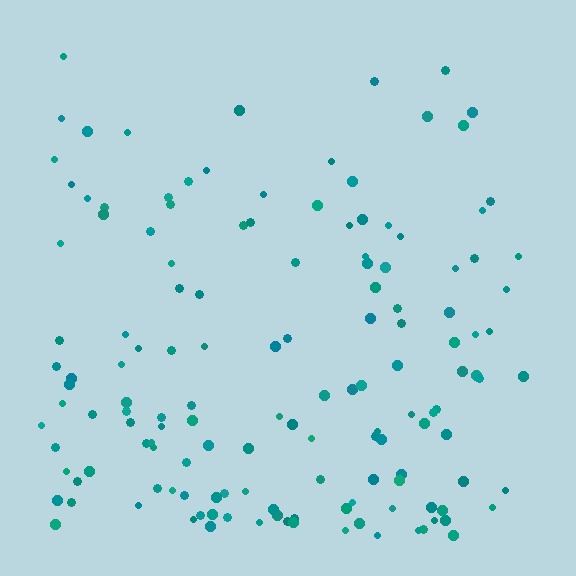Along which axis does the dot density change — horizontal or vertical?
Vertical.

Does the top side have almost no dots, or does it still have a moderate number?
Still a moderate number, just noticeably fewer than the bottom.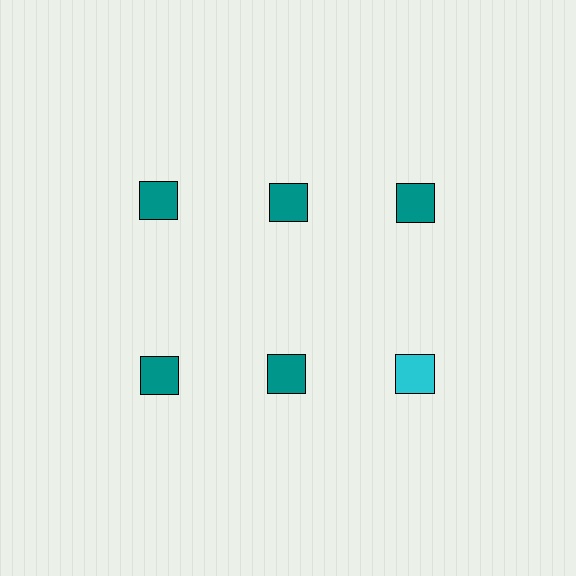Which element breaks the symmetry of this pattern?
The cyan square in the second row, center column breaks the symmetry. All other shapes are teal squares.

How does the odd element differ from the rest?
It has a different color: cyan instead of teal.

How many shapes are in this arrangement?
There are 6 shapes arranged in a grid pattern.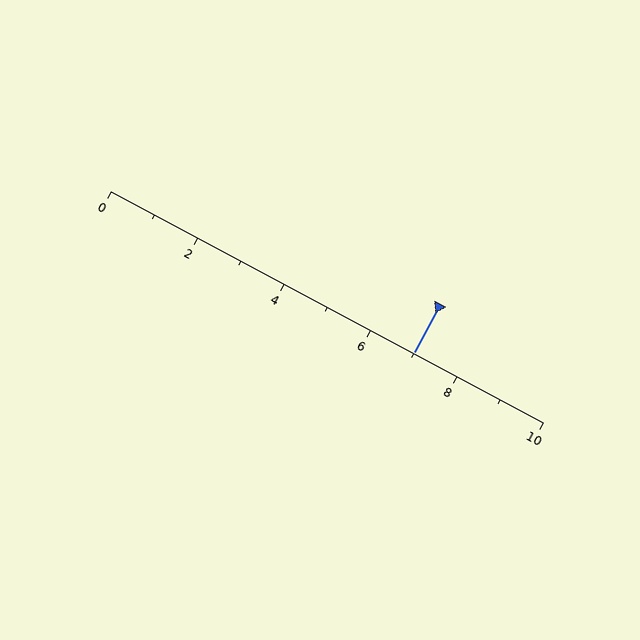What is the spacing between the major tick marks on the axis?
The major ticks are spaced 2 apart.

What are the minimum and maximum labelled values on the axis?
The axis runs from 0 to 10.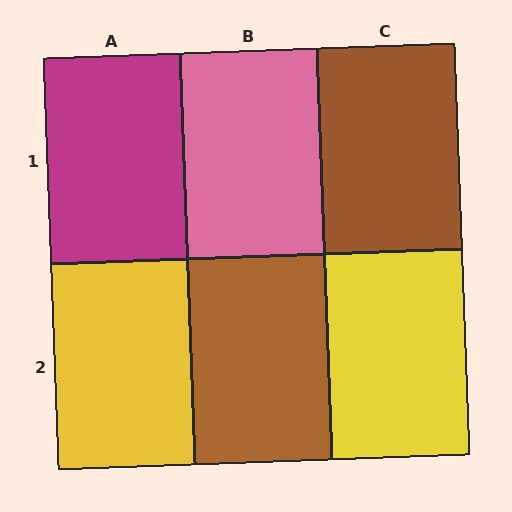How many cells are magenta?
1 cell is magenta.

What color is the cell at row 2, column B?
Brown.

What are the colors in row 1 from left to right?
Magenta, pink, brown.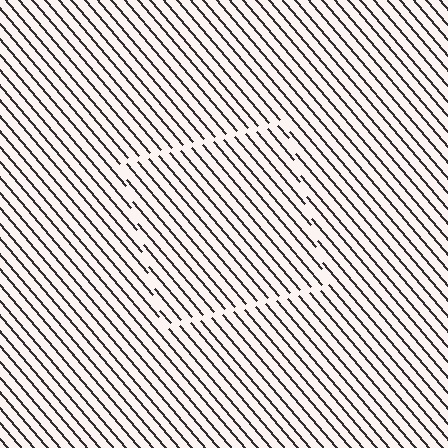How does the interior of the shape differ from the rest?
The interior of the shape contains the same grating, shifted by half a period — the contour is defined by the phase discontinuity where line-ends from the inner and outer gratings abut.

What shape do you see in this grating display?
An illusory square. The interior of the shape contains the same grating, shifted by half a period — the contour is defined by the phase discontinuity where line-ends from the inner and outer gratings abut.